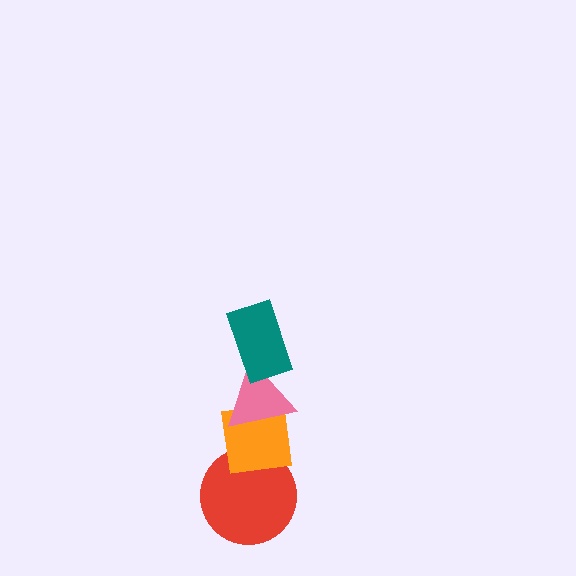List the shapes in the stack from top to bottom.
From top to bottom: the teal rectangle, the pink triangle, the orange square, the red circle.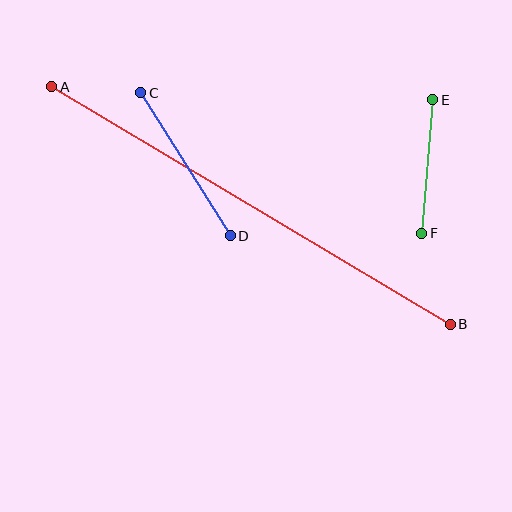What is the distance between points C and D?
The distance is approximately 169 pixels.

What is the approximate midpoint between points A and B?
The midpoint is at approximately (251, 205) pixels.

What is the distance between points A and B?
The distance is approximately 464 pixels.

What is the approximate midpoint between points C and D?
The midpoint is at approximately (186, 164) pixels.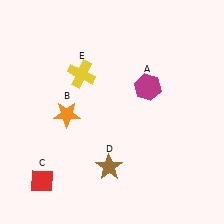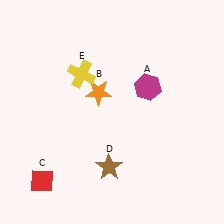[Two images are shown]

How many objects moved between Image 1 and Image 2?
1 object moved between the two images.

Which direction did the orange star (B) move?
The orange star (B) moved right.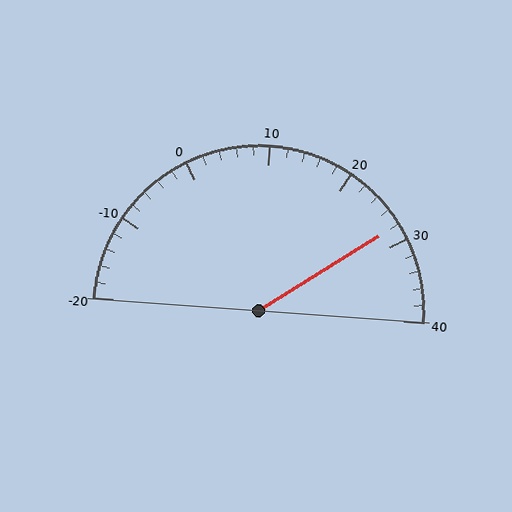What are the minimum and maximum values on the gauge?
The gauge ranges from -20 to 40.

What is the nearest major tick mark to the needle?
The nearest major tick mark is 30.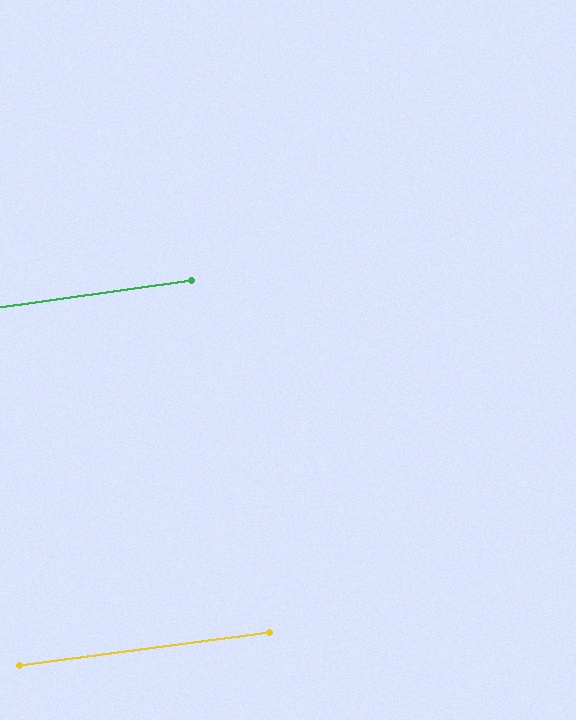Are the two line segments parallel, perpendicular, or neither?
Parallel — their directions differ by only 0.4°.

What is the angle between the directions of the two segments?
Approximately 0 degrees.